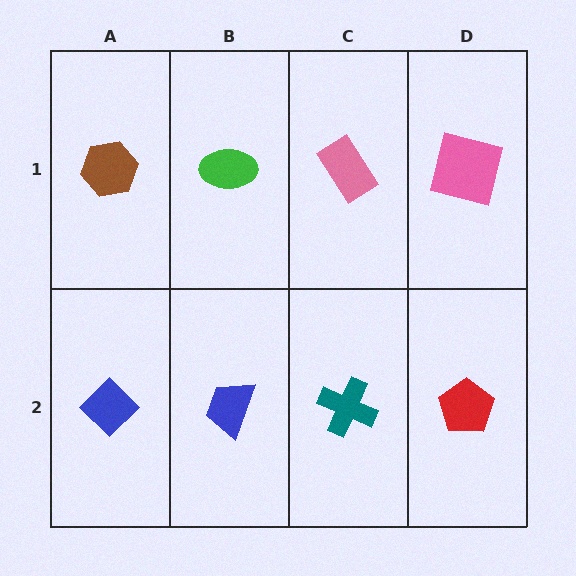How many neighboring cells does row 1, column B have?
3.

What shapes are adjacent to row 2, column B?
A green ellipse (row 1, column B), a blue diamond (row 2, column A), a teal cross (row 2, column C).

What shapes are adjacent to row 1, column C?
A teal cross (row 2, column C), a green ellipse (row 1, column B), a pink square (row 1, column D).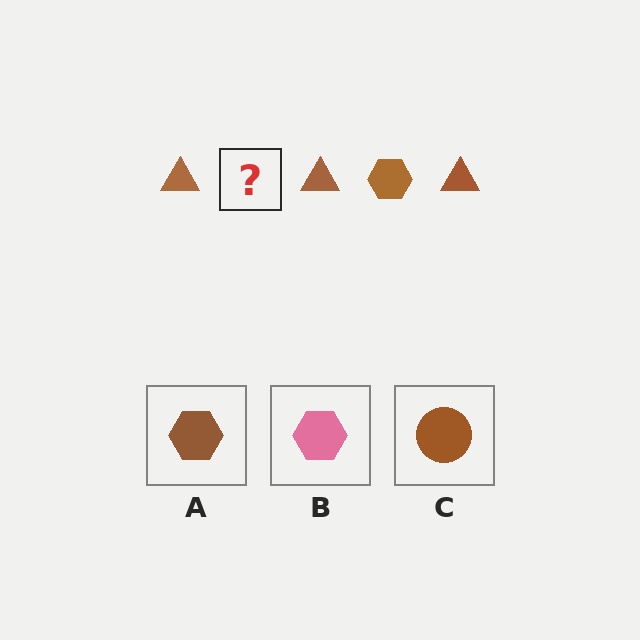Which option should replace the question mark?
Option A.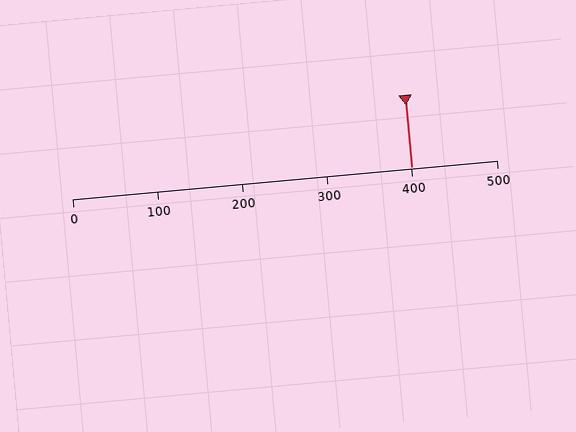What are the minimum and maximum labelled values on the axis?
The axis runs from 0 to 500.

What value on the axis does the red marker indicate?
The marker indicates approximately 400.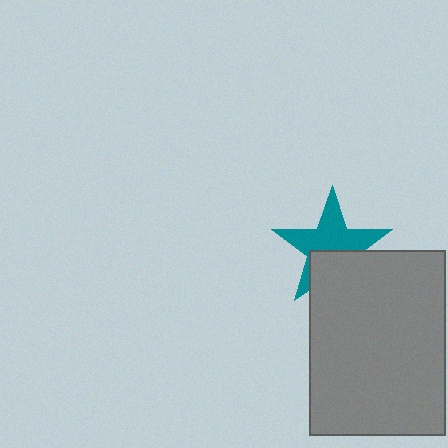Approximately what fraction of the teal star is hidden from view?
Roughly 38% of the teal star is hidden behind the gray rectangle.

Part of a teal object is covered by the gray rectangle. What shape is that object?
It is a star.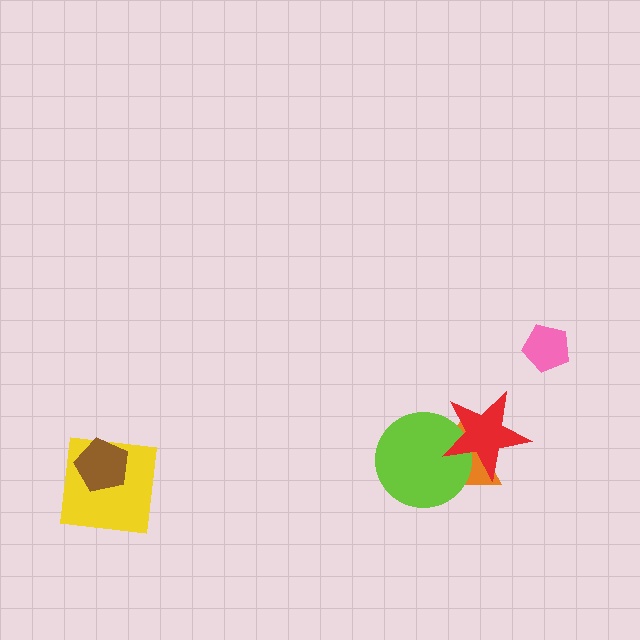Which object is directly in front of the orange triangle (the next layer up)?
The lime circle is directly in front of the orange triangle.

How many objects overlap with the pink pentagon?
0 objects overlap with the pink pentagon.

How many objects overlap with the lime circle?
2 objects overlap with the lime circle.